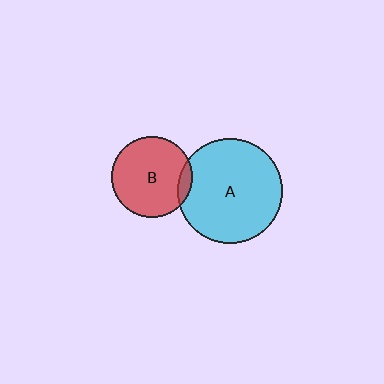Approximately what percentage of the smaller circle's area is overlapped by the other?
Approximately 10%.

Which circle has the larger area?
Circle A (cyan).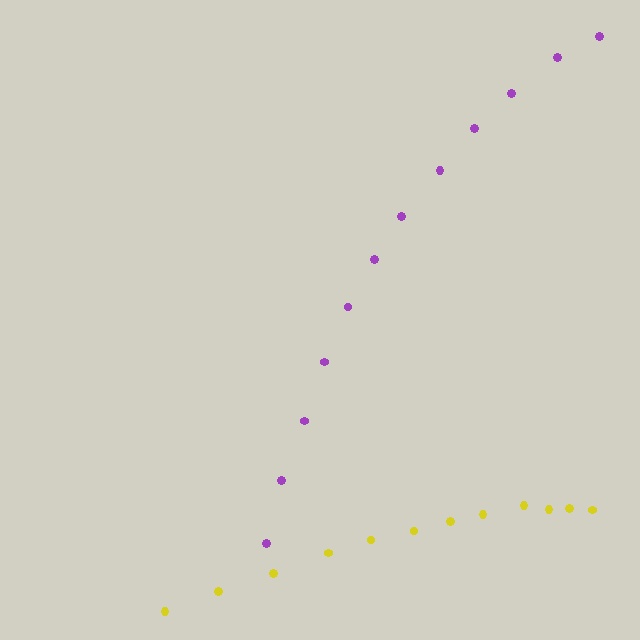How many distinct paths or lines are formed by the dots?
There are 2 distinct paths.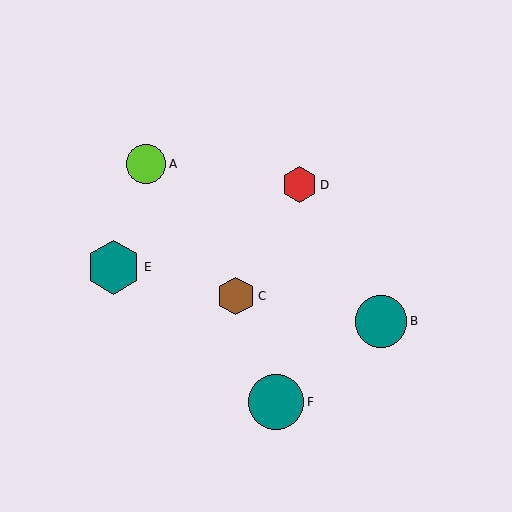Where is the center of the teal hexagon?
The center of the teal hexagon is at (114, 267).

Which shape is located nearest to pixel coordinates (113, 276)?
The teal hexagon (labeled E) at (114, 267) is nearest to that location.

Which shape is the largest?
The teal circle (labeled F) is the largest.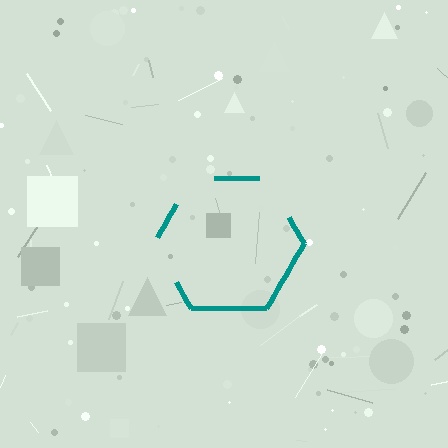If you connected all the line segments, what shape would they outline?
They would outline a hexagon.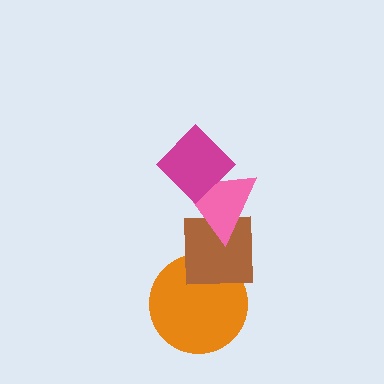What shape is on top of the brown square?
The pink triangle is on top of the brown square.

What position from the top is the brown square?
The brown square is 3rd from the top.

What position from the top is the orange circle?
The orange circle is 4th from the top.